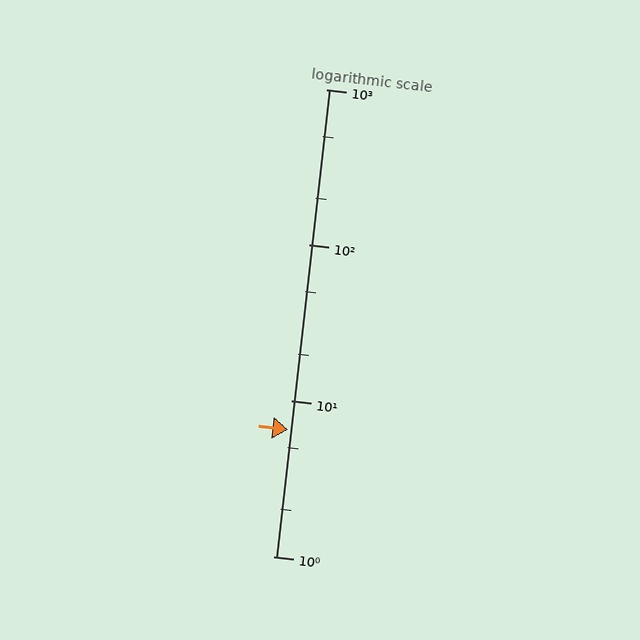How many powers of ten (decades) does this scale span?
The scale spans 3 decades, from 1 to 1000.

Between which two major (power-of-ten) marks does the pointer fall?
The pointer is between 1 and 10.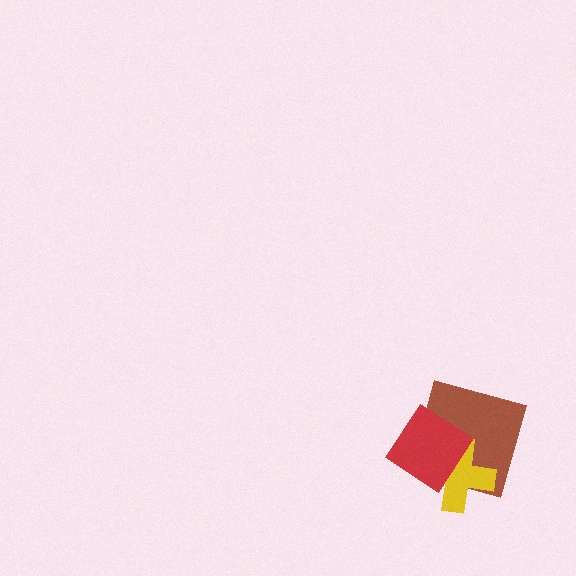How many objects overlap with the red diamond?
2 objects overlap with the red diamond.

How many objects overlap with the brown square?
2 objects overlap with the brown square.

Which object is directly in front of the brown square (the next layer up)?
The yellow cross is directly in front of the brown square.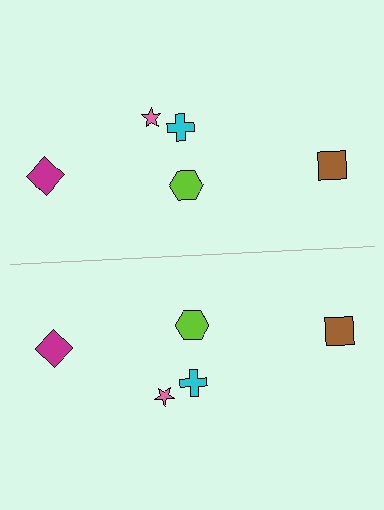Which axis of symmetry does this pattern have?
The pattern has a horizontal axis of symmetry running through the center of the image.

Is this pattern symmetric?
Yes, this pattern has bilateral (reflection) symmetry.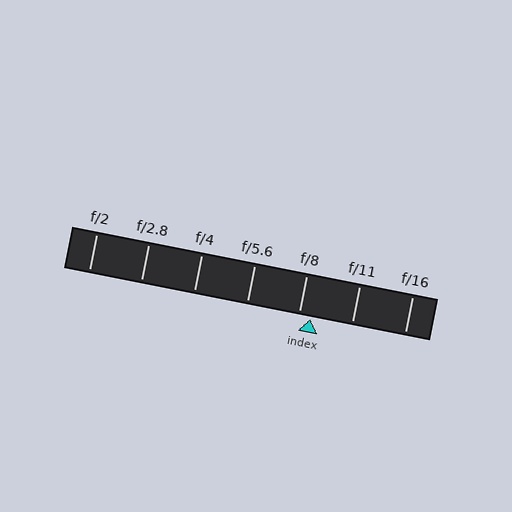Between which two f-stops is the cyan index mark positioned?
The index mark is between f/8 and f/11.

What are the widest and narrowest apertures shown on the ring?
The widest aperture shown is f/2 and the narrowest is f/16.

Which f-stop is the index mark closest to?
The index mark is closest to f/8.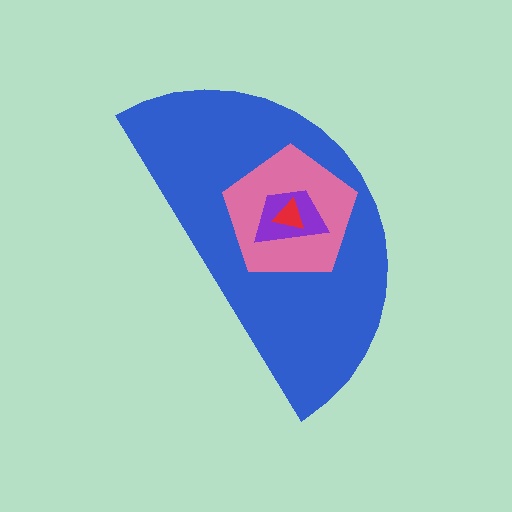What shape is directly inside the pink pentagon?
The purple trapezoid.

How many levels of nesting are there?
4.